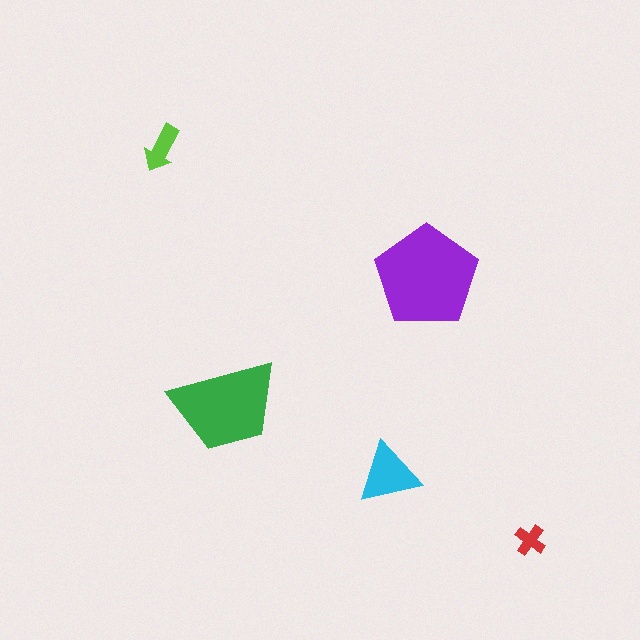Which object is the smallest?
The red cross.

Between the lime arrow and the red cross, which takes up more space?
The lime arrow.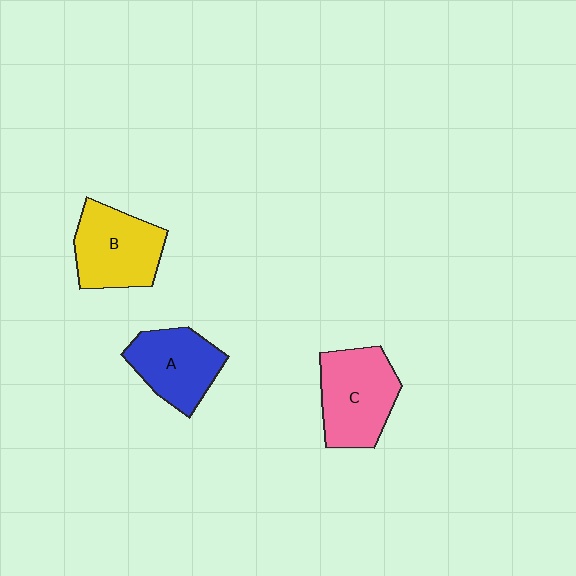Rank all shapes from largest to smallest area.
From largest to smallest: C (pink), B (yellow), A (blue).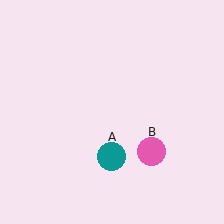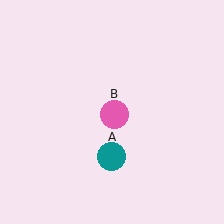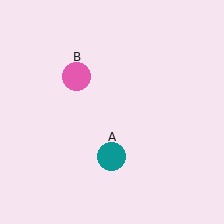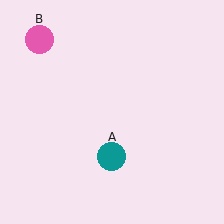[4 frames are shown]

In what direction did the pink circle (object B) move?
The pink circle (object B) moved up and to the left.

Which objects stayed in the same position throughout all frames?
Teal circle (object A) remained stationary.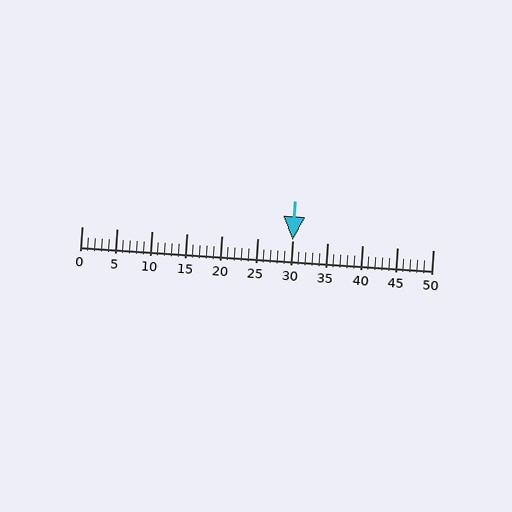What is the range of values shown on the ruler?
The ruler shows values from 0 to 50.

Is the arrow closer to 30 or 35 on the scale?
The arrow is closer to 30.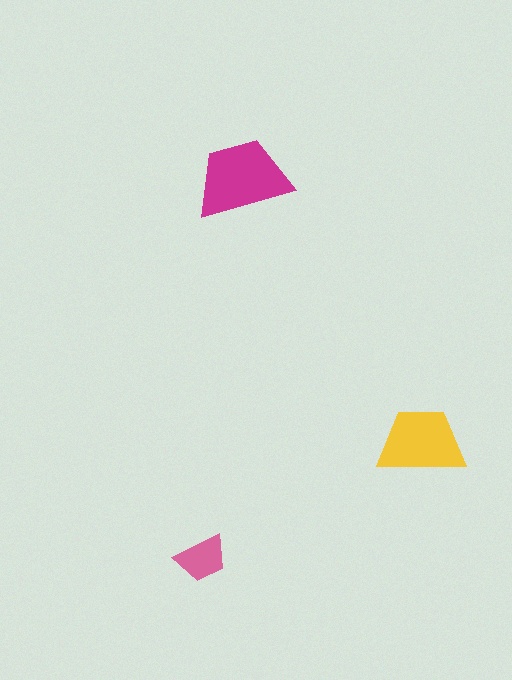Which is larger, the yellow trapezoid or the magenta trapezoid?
The magenta one.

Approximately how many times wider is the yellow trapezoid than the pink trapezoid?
About 1.5 times wider.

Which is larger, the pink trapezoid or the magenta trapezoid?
The magenta one.